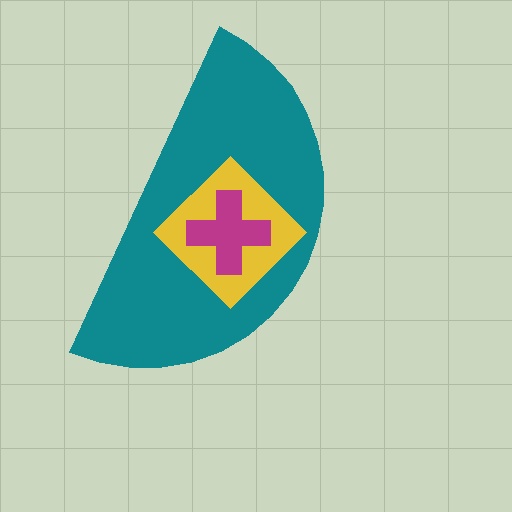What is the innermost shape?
The magenta cross.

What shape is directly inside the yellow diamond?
The magenta cross.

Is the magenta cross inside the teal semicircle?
Yes.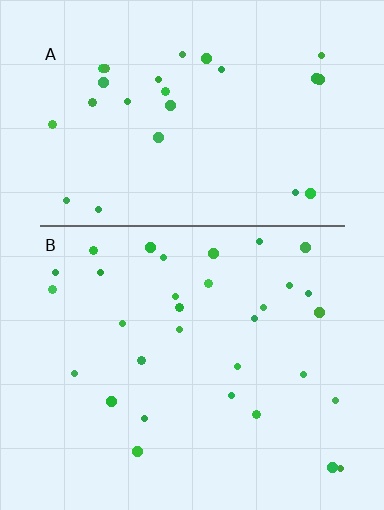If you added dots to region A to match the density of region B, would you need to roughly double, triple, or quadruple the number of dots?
Approximately double.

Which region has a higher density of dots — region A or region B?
B (the bottom).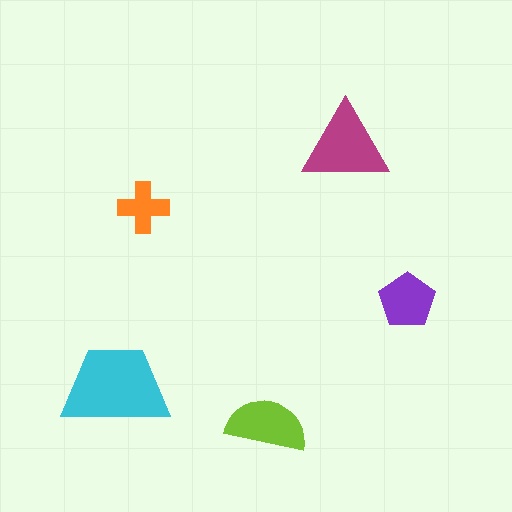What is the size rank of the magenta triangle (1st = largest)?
2nd.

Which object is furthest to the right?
The purple pentagon is rightmost.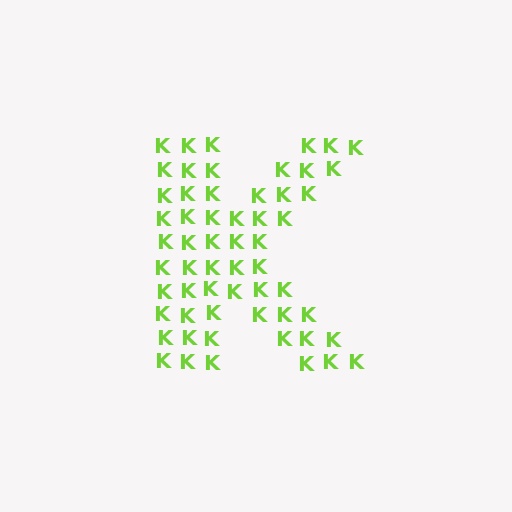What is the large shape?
The large shape is the letter K.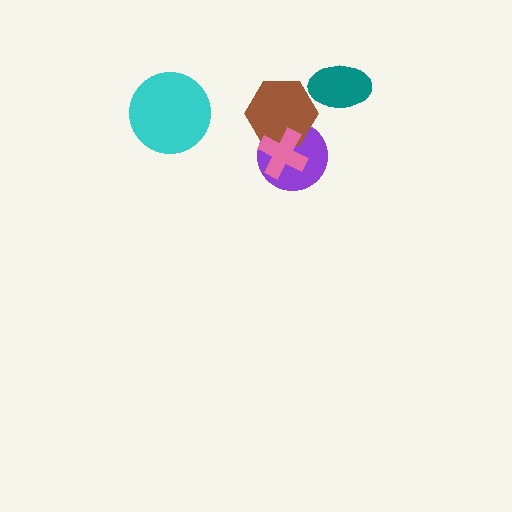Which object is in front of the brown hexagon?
The pink cross is in front of the brown hexagon.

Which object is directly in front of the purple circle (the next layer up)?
The brown hexagon is directly in front of the purple circle.